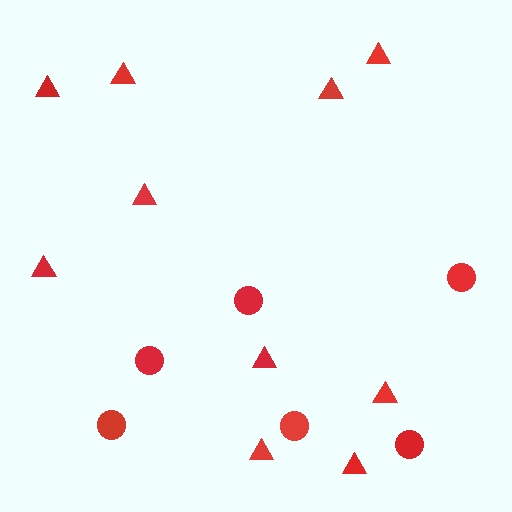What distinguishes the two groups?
There are 2 groups: one group of circles (6) and one group of triangles (10).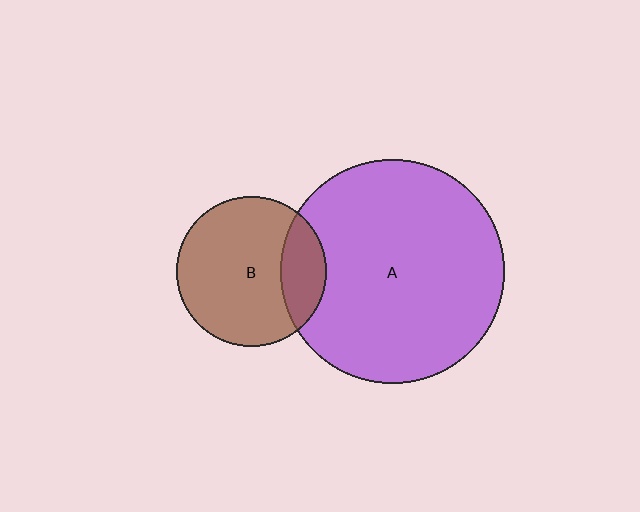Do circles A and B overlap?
Yes.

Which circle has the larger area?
Circle A (purple).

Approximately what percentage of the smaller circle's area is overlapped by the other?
Approximately 20%.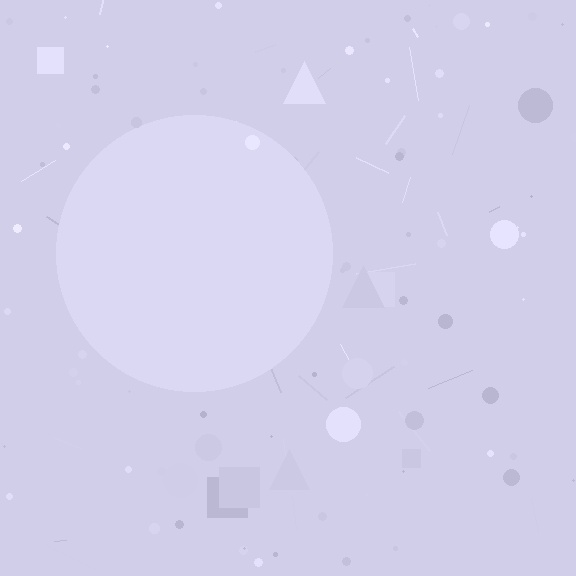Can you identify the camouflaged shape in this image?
The camouflaged shape is a circle.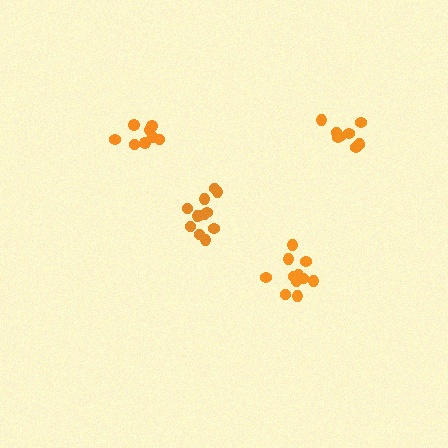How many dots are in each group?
Group 1: 11 dots, Group 2: 8 dots, Group 3: 9 dots, Group 4: 12 dots (40 total).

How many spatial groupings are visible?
There are 4 spatial groupings.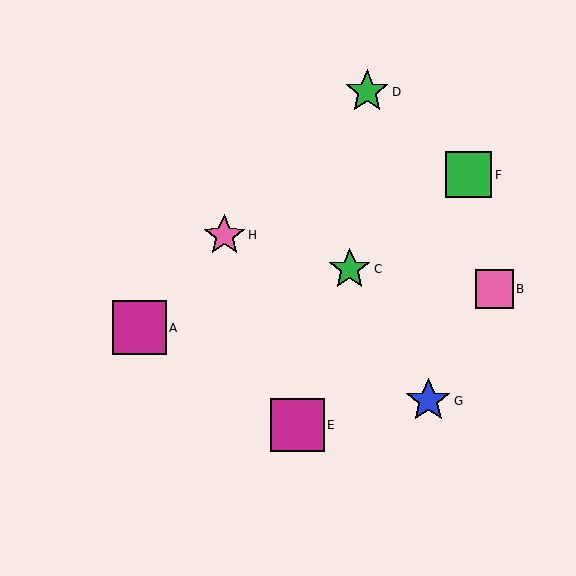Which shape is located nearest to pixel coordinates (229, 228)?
The pink star (labeled H) at (224, 235) is nearest to that location.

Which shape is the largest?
The magenta square (labeled A) is the largest.